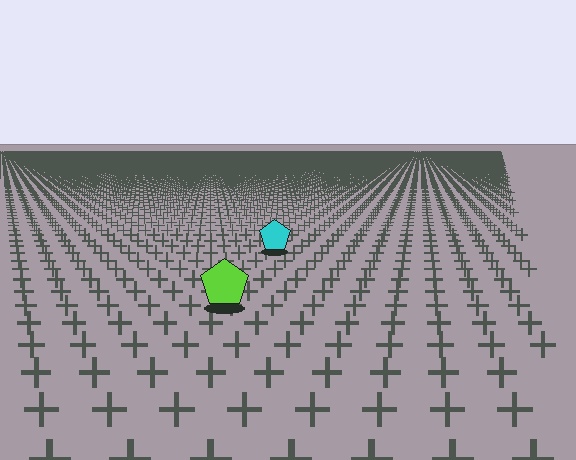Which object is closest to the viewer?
The lime pentagon is closest. The texture marks near it are larger and more spread out.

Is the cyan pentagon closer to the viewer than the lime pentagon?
No. The lime pentagon is closer — you can tell from the texture gradient: the ground texture is coarser near it.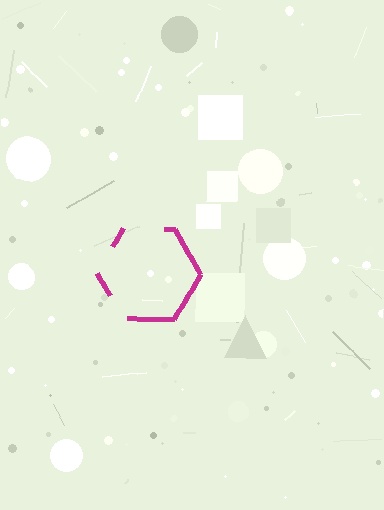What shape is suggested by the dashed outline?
The dashed outline suggests a hexagon.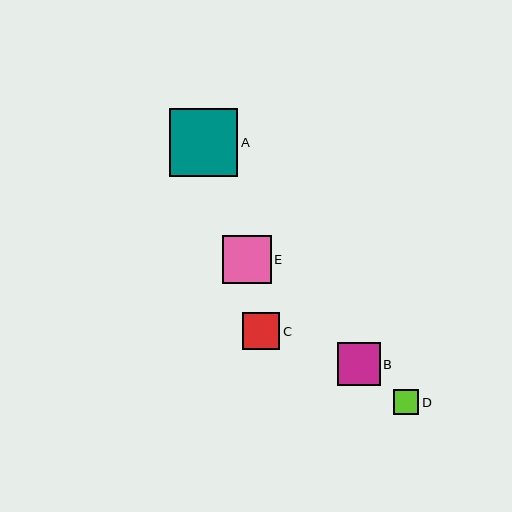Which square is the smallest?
Square D is the smallest with a size of approximately 26 pixels.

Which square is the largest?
Square A is the largest with a size of approximately 68 pixels.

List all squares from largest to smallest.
From largest to smallest: A, E, B, C, D.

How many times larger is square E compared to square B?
Square E is approximately 1.1 times the size of square B.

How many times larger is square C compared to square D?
Square C is approximately 1.5 times the size of square D.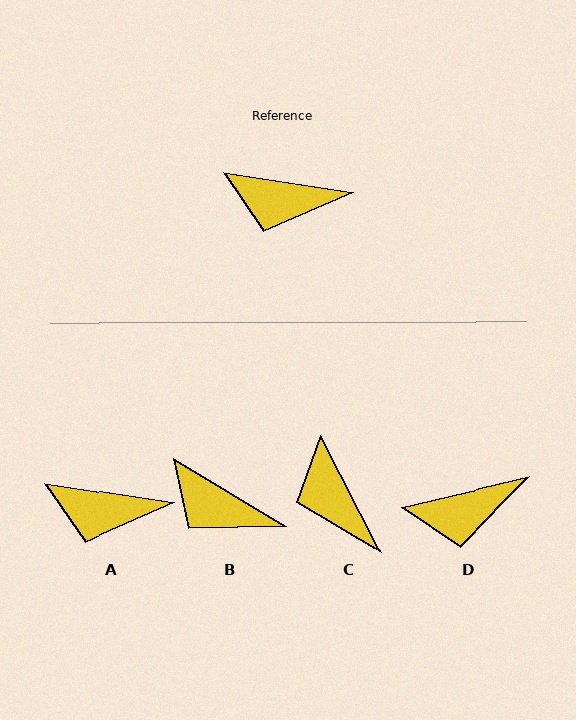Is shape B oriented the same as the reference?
No, it is off by about 23 degrees.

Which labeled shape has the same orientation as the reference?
A.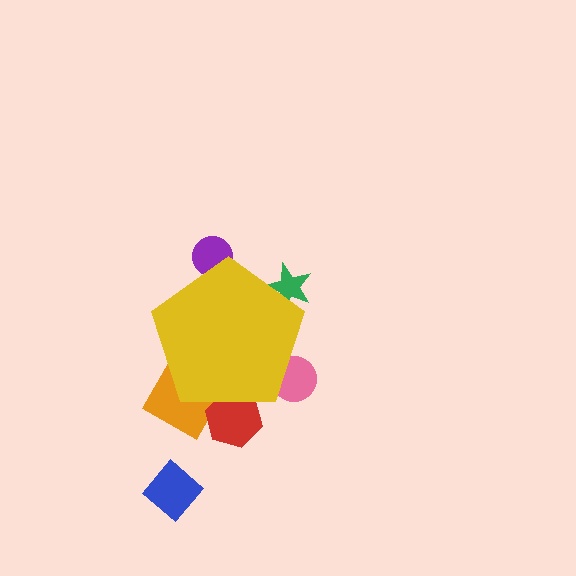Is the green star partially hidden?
Yes, the green star is partially hidden behind the yellow pentagon.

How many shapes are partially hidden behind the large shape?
5 shapes are partially hidden.